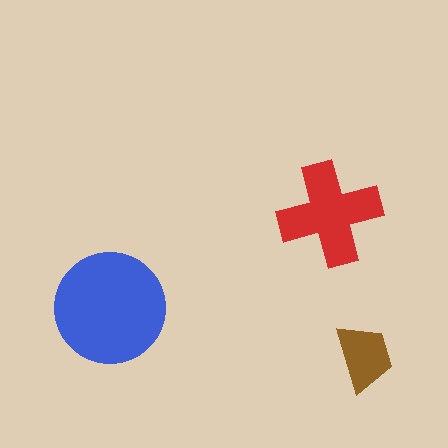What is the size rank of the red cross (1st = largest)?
2nd.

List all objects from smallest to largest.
The brown trapezoid, the red cross, the blue circle.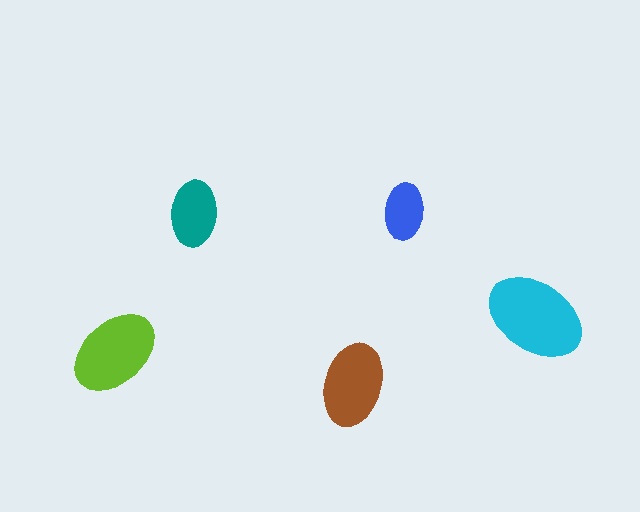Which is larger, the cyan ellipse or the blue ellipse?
The cyan one.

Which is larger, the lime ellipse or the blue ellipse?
The lime one.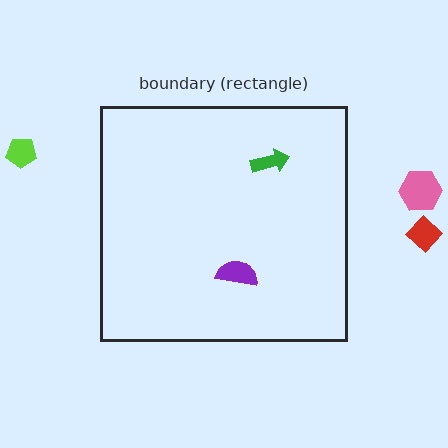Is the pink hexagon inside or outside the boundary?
Outside.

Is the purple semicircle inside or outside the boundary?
Inside.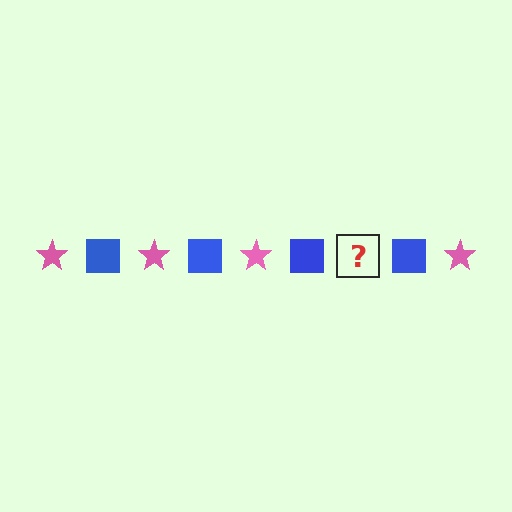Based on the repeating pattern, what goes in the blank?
The blank should be a pink star.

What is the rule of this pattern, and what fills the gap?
The rule is that the pattern alternates between pink star and blue square. The gap should be filled with a pink star.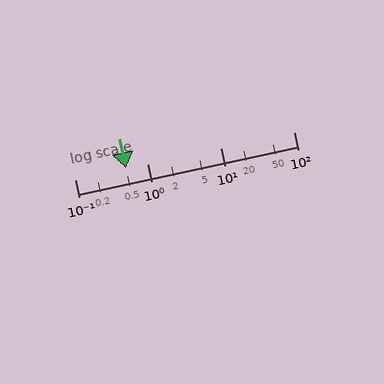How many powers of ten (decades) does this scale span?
The scale spans 3 decades, from 0.1 to 100.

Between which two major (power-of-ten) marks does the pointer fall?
The pointer is between 0.1 and 1.